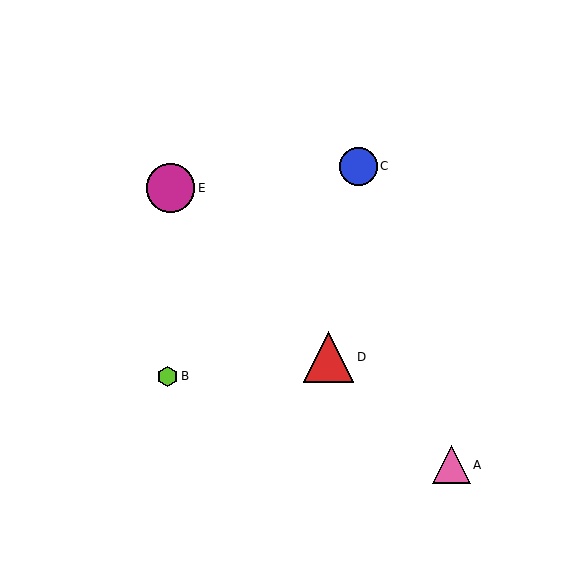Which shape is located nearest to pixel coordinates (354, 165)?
The blue circle (labeled C) at (359, 166) is nearest to that location.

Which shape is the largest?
The red triangle (labeled D) is the largest.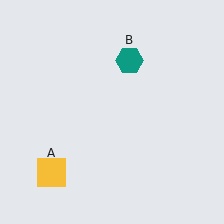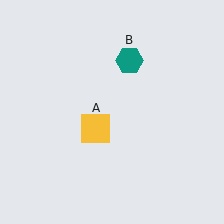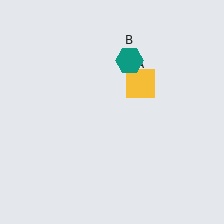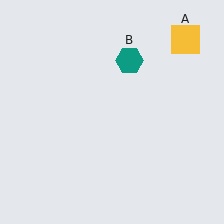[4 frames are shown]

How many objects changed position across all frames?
1 object changed position: yellow square (object A).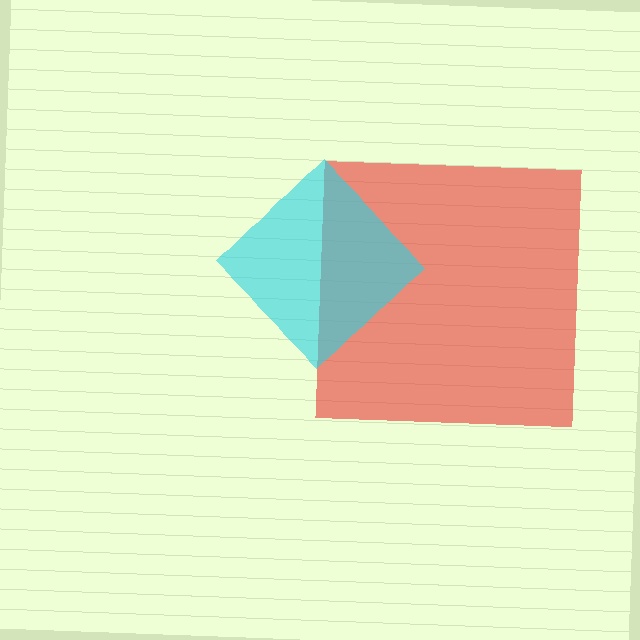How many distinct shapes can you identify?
There are 2 distinct shapes: a red square, a cyan diamond.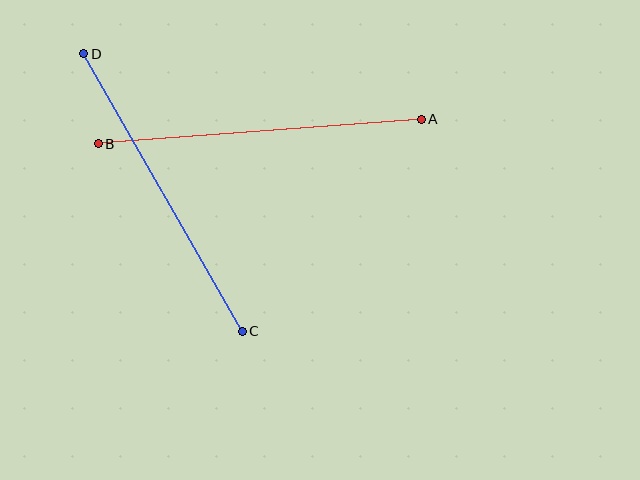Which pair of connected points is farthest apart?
Points A and B are farthest apart.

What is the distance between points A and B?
The distance is approximately 324 pixels.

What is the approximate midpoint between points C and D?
The midpoint is at approximately (163, 193) pixels.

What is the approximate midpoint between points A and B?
The midpoint is at approximately (260, 132) pixels.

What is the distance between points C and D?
The distance is approximately 320 pixels.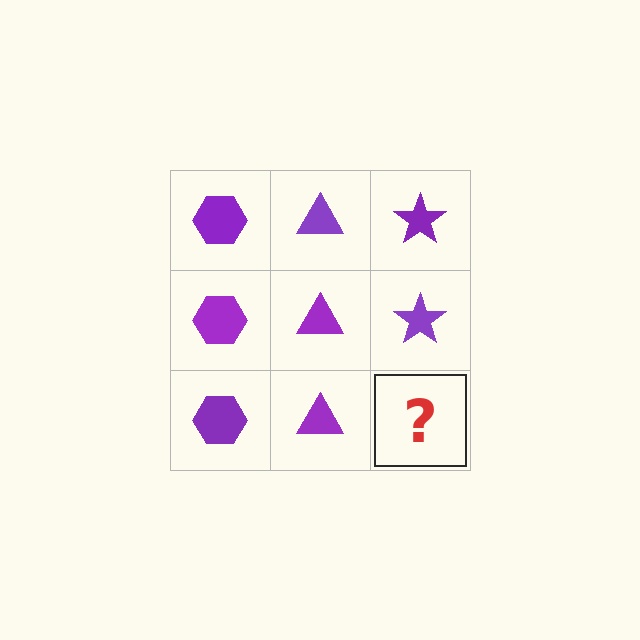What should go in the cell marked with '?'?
The missing cell should contain a purple star.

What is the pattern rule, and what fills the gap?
The rule is that each column has a consistent shape. The gap should be filled with a purple star.